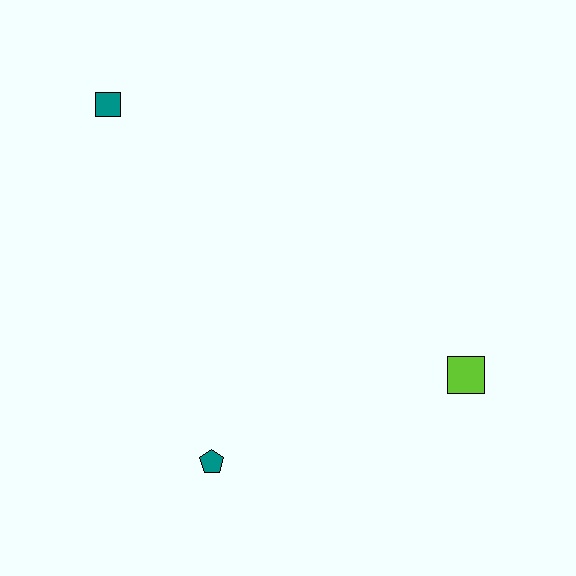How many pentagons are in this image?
There is 1 pentagon.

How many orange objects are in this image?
There are no orange objects.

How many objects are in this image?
There are 3 objects.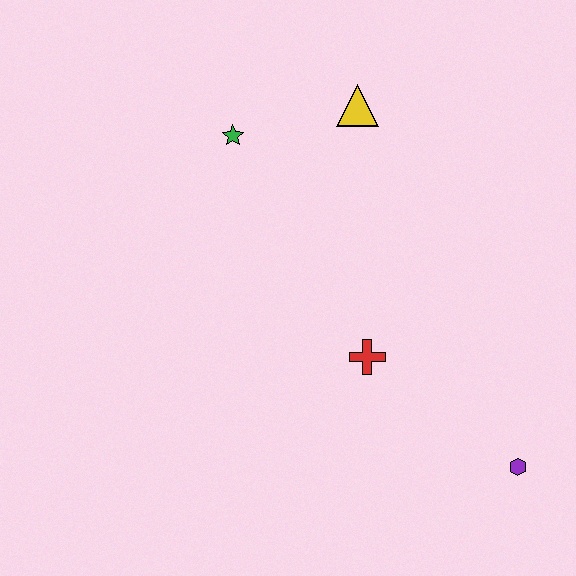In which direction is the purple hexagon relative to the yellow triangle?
The purple hexagon is below the yellow triangle.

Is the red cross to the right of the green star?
Yes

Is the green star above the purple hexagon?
Yes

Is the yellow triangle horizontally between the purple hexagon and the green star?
Yes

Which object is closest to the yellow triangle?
The green star is closest to the yellow triangle.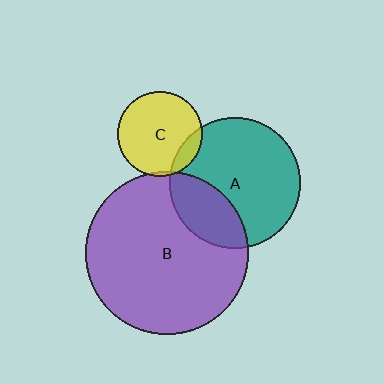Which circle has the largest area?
Circle B (purple).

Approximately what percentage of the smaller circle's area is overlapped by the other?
Approximately 15%.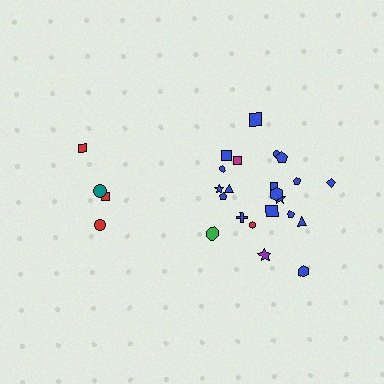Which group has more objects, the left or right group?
The right group.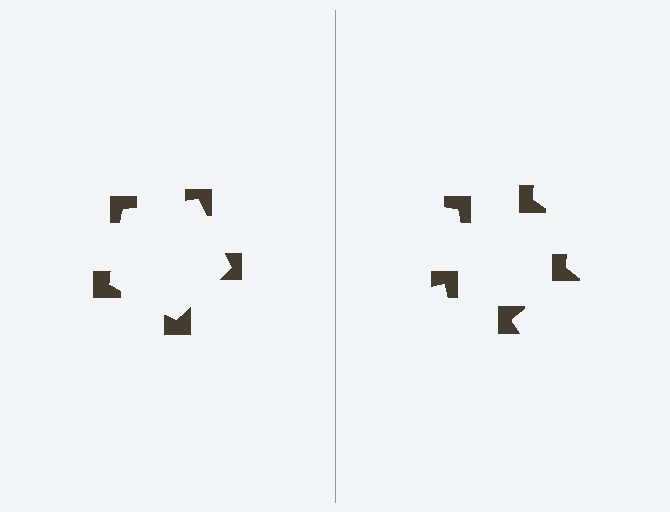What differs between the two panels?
The notched squares are positioned identically on both sides; only the wedge orientations differ. On the left they align to a pentagon; on the right they are misaligned.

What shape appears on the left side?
An illusory pentagon.